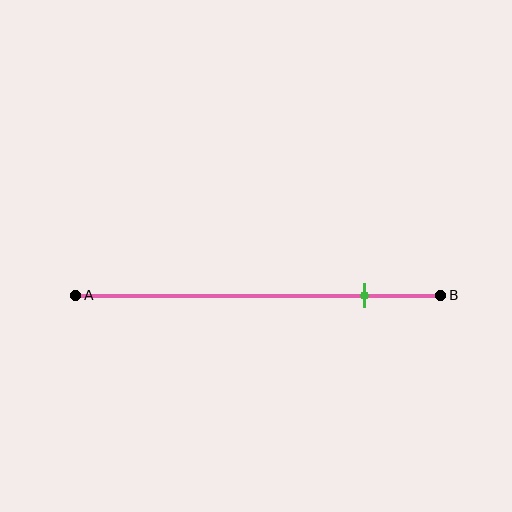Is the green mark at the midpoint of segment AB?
No, the mark is at about 80% from A, not at the 50% midpoint.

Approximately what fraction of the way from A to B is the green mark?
The green mark is approximately 80% of the way from A to B.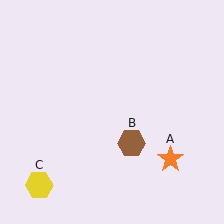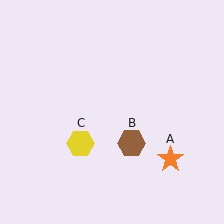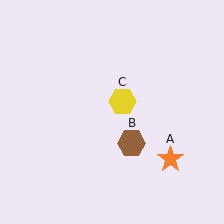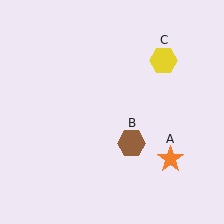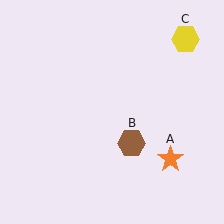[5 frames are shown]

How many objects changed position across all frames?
1 object changed position: yellow hexagon (object C).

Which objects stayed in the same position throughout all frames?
Orange star (object A) and brown hexagon (object B) remained stationary.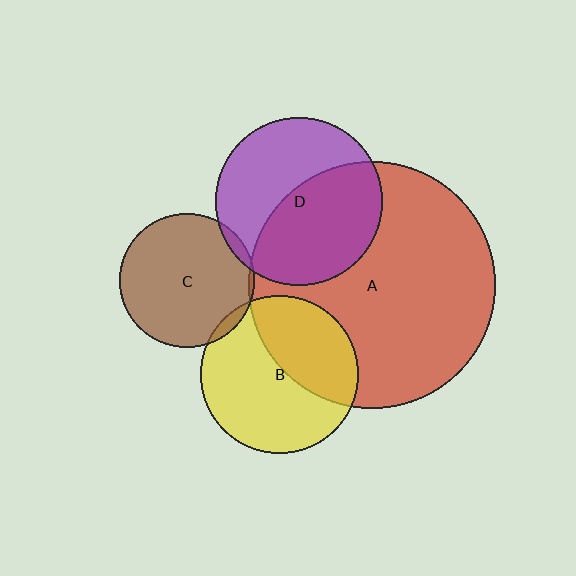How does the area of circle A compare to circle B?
Approximately 2.5 times.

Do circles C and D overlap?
Yes.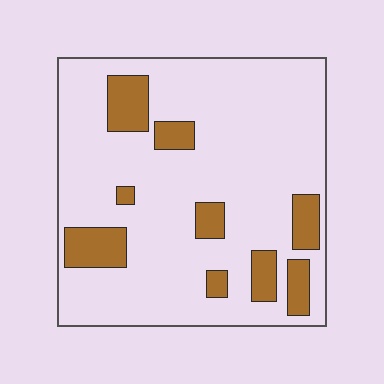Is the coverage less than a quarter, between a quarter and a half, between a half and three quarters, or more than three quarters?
Less than a quarter.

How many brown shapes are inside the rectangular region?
9.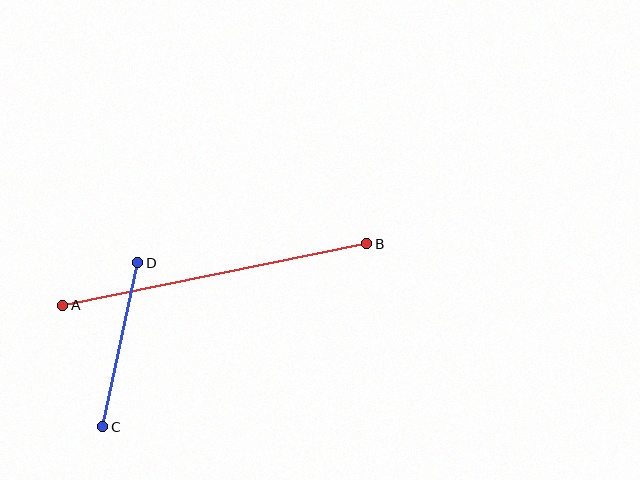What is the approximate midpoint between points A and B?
The midpoint is at approximately (215, 274) pixels.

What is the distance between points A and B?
The distance is approximately 310 pixels.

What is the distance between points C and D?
The distance is approximately 168 pixels.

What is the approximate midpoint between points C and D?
The midpoint is at approximately (120, 345) pixels.